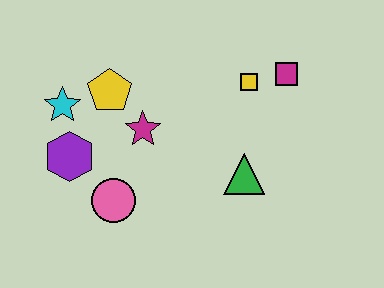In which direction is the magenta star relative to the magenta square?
The magenta star is to the left of the magenta square.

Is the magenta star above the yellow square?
No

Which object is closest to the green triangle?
The yellow square is closest to the green triangle.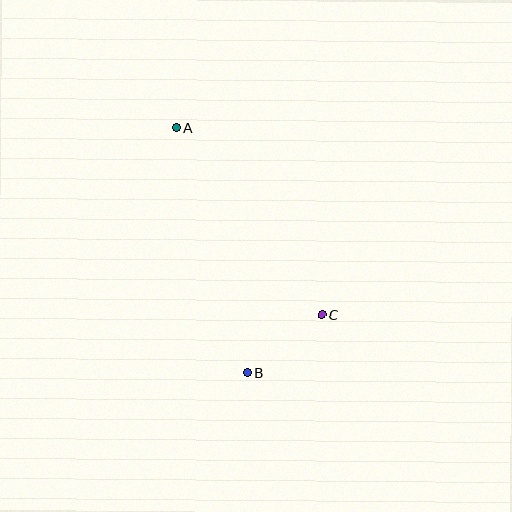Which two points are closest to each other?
Points B and C are closest to each other.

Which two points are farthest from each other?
Points A and B are farthest from each other.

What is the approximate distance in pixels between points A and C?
The distance between A and C is approximately 236 pixels.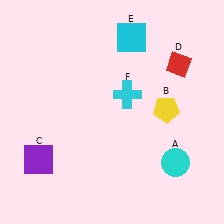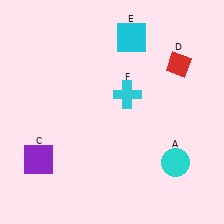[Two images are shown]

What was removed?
The yellow pentagon (B) was removed in Image 2.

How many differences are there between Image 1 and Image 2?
There is 1 difference between the two images.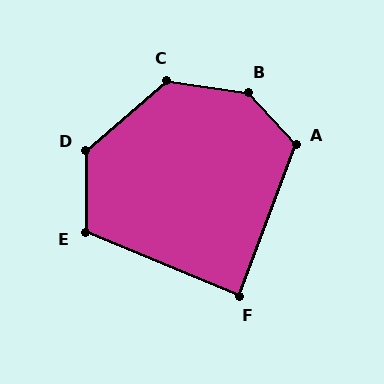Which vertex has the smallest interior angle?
F, at approximately 88 degrees.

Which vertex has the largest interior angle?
B, at approximately 141 degrees.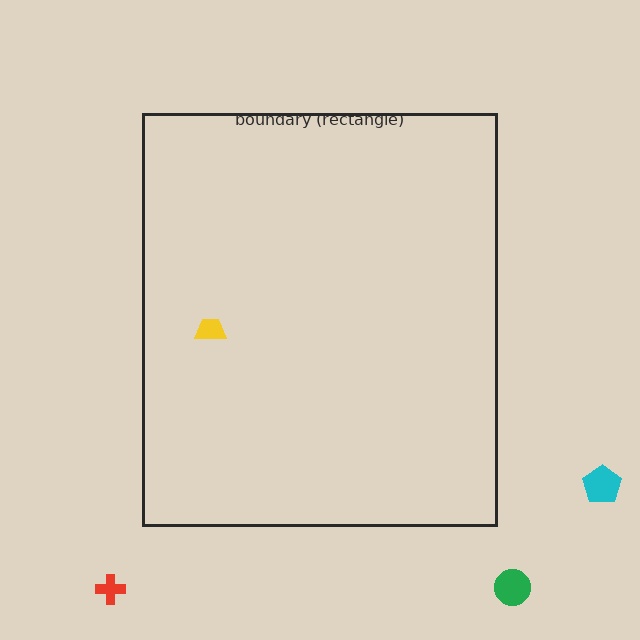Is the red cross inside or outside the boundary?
Outside.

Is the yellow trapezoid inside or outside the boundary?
Inside.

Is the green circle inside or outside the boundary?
Outside.